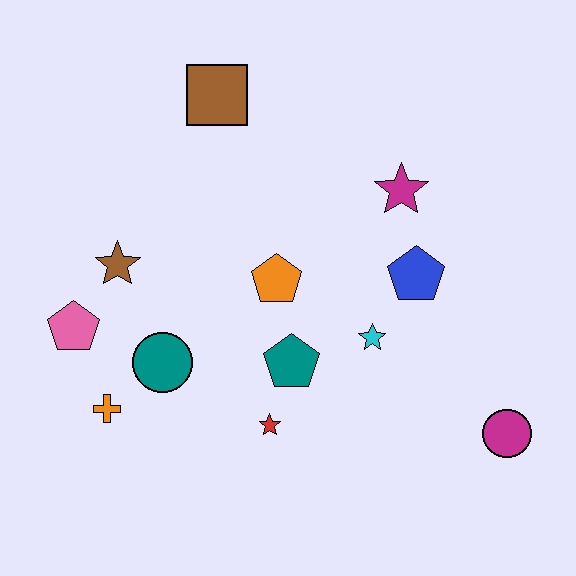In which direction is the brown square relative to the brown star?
The brown square is above the brown star.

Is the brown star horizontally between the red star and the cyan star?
No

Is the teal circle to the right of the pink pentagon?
Yes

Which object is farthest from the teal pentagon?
The brown square is farthest from the teal pentagon.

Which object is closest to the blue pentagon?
The cyan star is closest to the blue pentagon.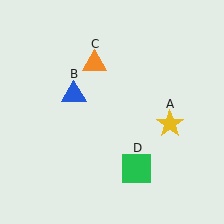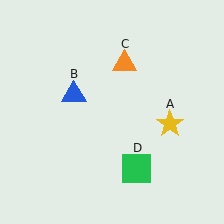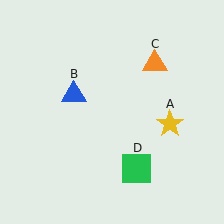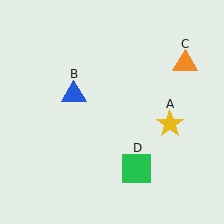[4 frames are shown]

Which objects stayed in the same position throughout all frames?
Yellow star (object A) and blue triangle (object B) and green square (object D) remained stationary.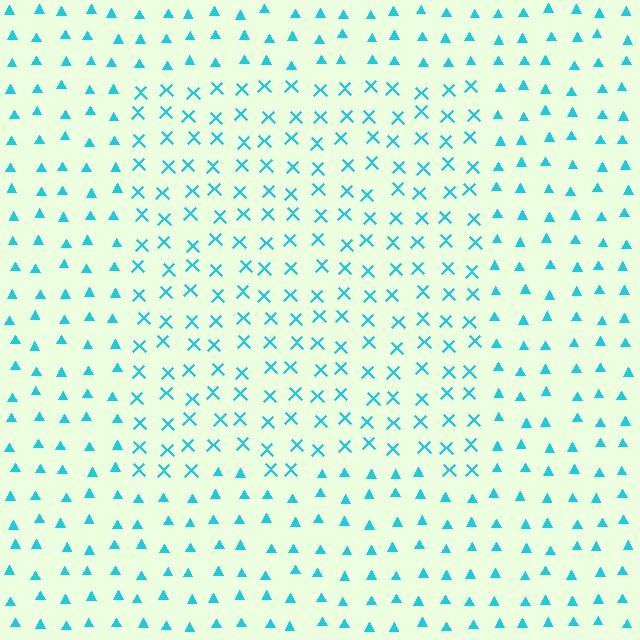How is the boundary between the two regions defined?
The boundary is defined by a change in element shape: X marks inside vs. triangles outside. All elements share the same color and spacing.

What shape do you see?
I see a rectangle.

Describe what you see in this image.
The image is filled with small cyan elements arranged in a uniform grid. A rectangle-shaped region contains X marks, while the surrounding area contains triangles. The boundary is defined purely by the change in element shape.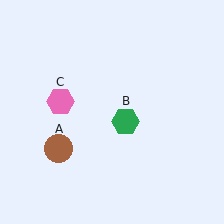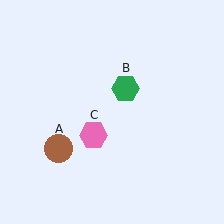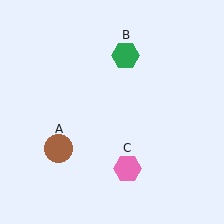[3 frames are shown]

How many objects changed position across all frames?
2 objects changed position: green hexagon (object B), pink hexagon (object C).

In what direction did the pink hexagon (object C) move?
The pink hexagon (object C) moved down and to the right.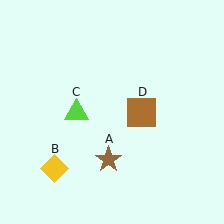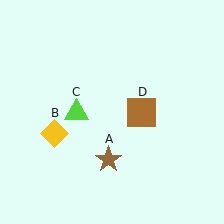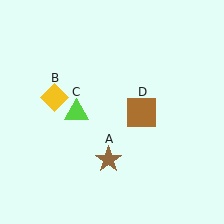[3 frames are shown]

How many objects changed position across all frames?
1 object changed position: yellow diamond (object B).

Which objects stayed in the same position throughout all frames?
Brown star (object A) and lime triangle (object C) and brown square (object D) remained stationary.